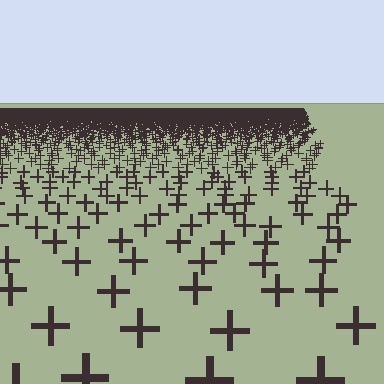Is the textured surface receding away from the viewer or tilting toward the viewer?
The surface is receding away from the viewer. Texture elements get smaller and denser toward the top.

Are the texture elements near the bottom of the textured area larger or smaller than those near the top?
Larger. Near the bottom, elements are closer to the viewer and appear at a bigger on-screen size.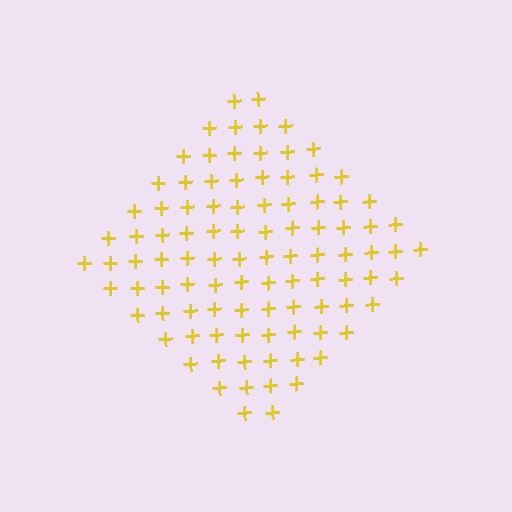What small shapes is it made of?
It is made of small plus signs.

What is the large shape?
The large shape is a diamond.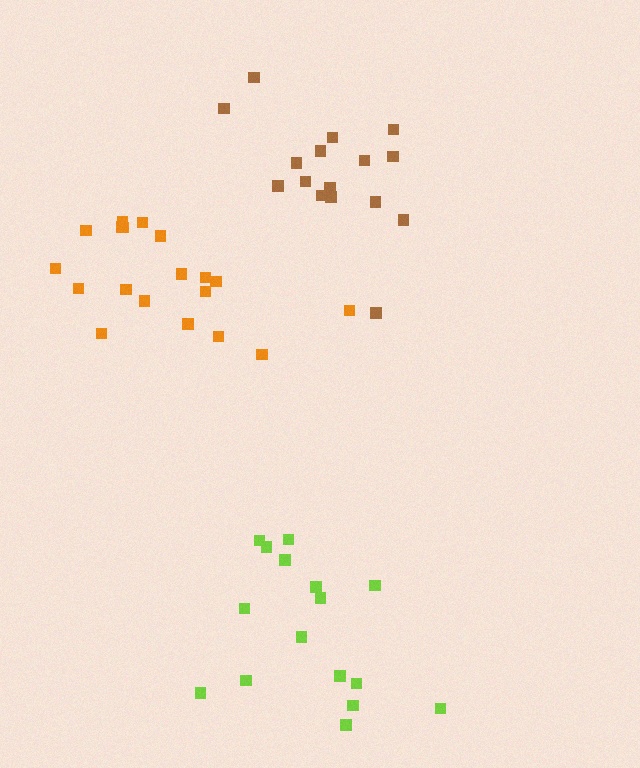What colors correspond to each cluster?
The clusters are colored: orange, lime, brown.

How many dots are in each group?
Group 1: 19 dots, Group 2: 16 dots, Group 3: 16 dots (51 total).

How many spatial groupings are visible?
There are 3 spatial groupings.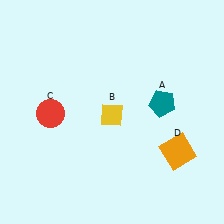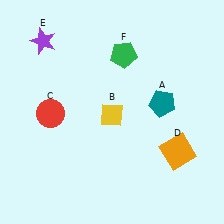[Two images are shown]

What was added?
A purple star (E), a green pentagon (F) were added in Image 2.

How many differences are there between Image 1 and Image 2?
There are 2 differences between the two images.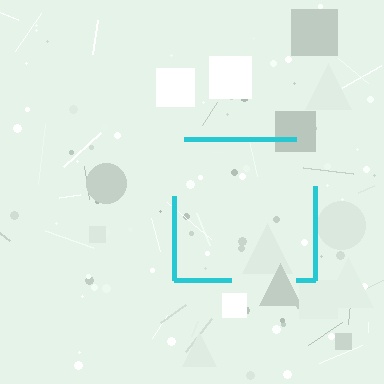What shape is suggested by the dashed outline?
The dashed outline suggests a square.